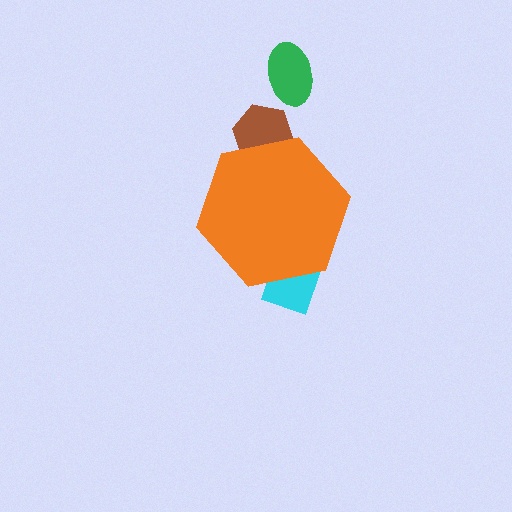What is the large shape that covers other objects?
An orange hexagon.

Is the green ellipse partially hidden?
No, the green ellipse is fully visible.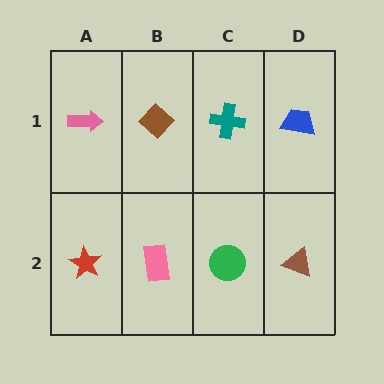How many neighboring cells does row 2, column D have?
2.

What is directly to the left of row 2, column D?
A green circle.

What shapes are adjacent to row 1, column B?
A pink rectangle (row 2, column B), a pink arrow (row 1, column A), a teal cross (row 1, column C).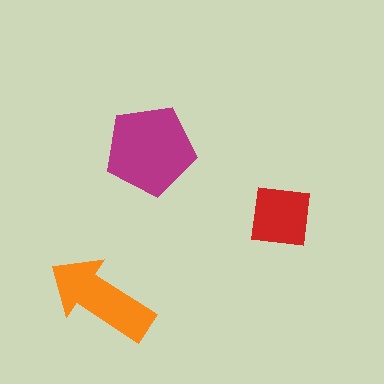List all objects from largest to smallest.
The magenta pentagon, the orange arrow, the red square.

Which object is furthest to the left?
The orange arrow is leftmost.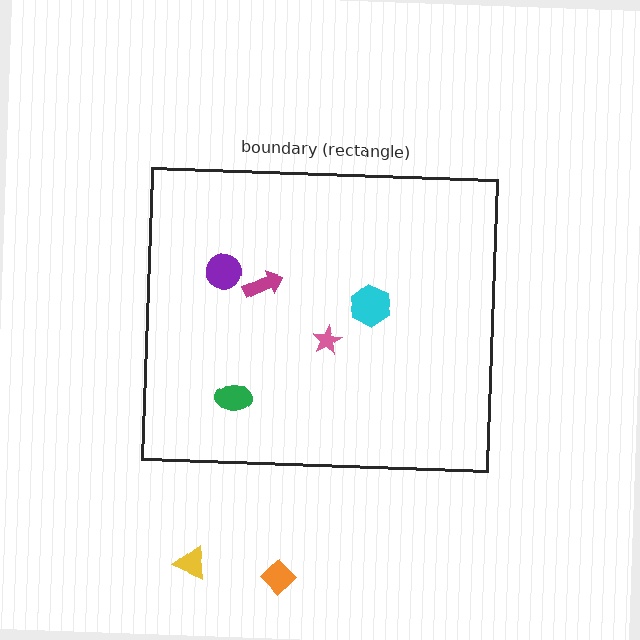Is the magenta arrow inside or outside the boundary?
Inside.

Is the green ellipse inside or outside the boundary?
Inside.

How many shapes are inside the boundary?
5 inside, 2 outside.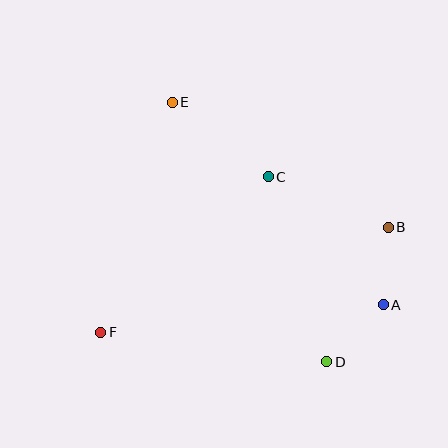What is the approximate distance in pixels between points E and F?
The distance between E and F is approximately 241 pixels.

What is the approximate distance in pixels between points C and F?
The distance between C and F is approximately 229 pixels.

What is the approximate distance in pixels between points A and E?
The distance between A and E is approximately 293 pixels.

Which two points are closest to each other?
Points A and B are closest to each other.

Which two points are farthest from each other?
Points B and F are farthest from each other.